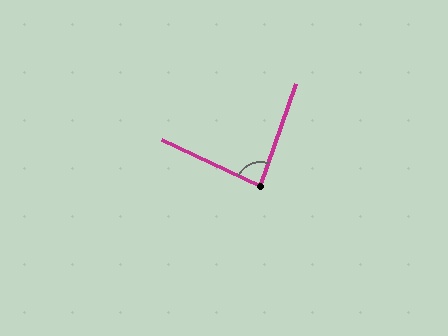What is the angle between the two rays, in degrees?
Approximately 84 degrees.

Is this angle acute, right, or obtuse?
It is acute.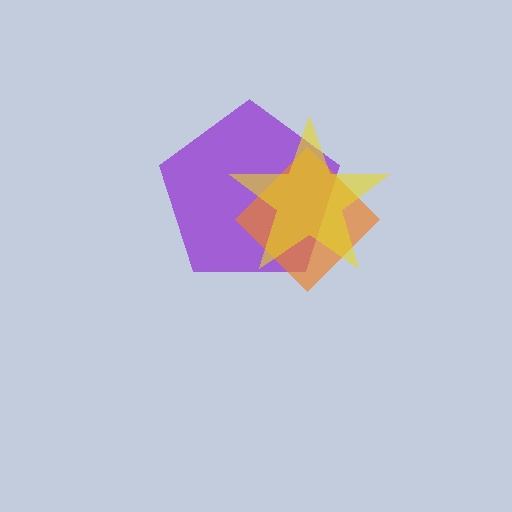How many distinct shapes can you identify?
There are 3 distinct shapes: a purple pentagon, an orange diamond, a yellow star.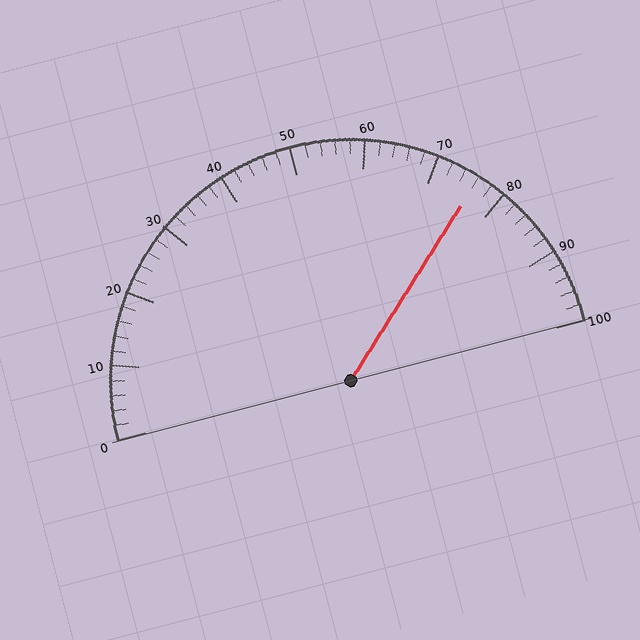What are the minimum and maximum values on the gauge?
The gauge ranges from 0 to 100.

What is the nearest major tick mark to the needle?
The nearest major tick mark is 80.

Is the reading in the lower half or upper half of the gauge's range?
The reading is in the upper half of the range (0 to 100).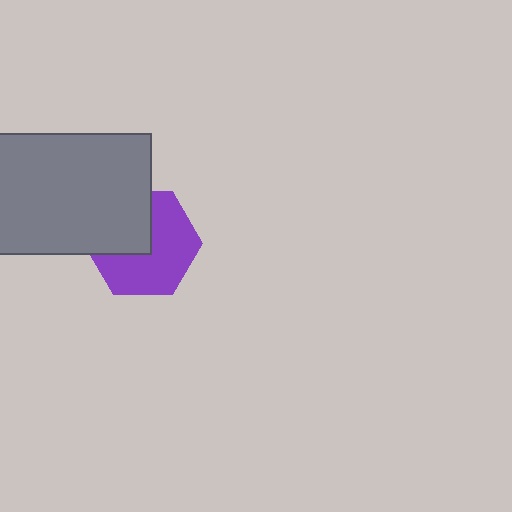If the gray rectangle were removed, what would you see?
You would see the complete purple hexagon.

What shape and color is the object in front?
The object in front is a gray rectangle.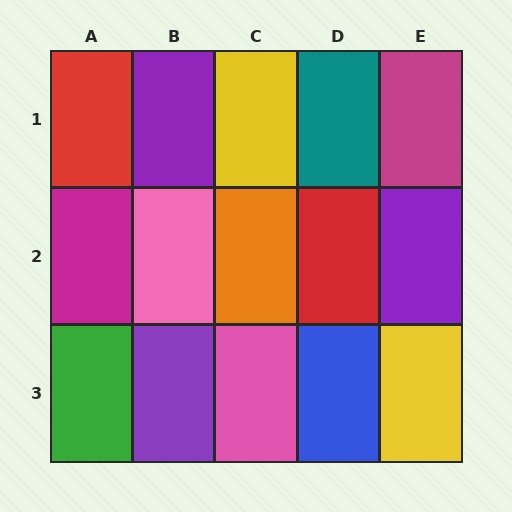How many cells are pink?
2 cells are pink.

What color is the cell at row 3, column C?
Pink.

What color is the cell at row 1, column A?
Red.